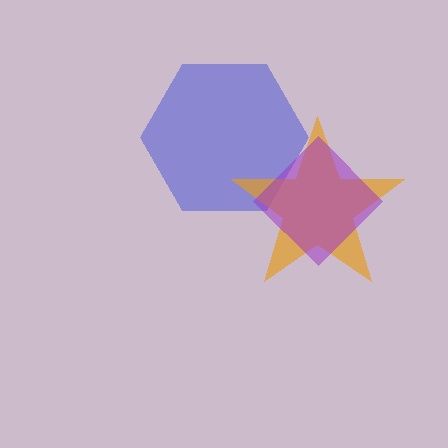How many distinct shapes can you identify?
There are 3 distinct shapes: a blue hexagon, an orange star, a purple diamond.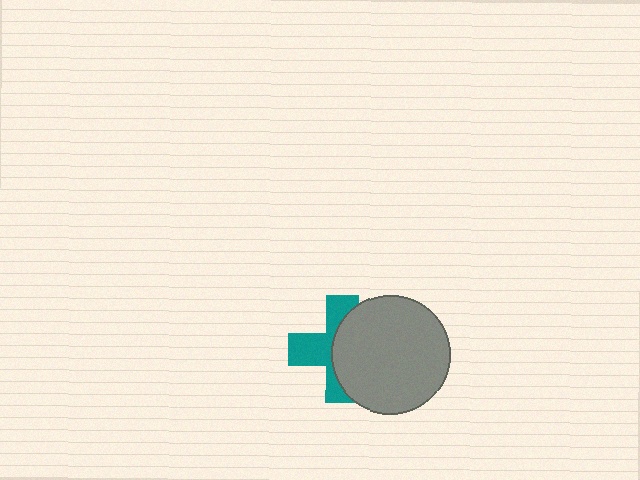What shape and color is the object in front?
The object in front is a gray circle.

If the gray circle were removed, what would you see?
You would see the complete teal cross.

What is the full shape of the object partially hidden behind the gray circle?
The partially hidden object is a teal cross.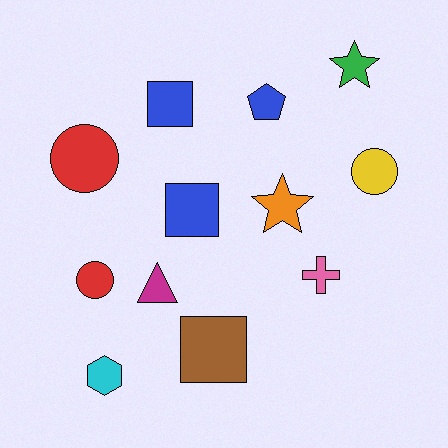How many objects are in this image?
There are 12 objects.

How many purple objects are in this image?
There are no purple objects.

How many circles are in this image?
There are 3 circles.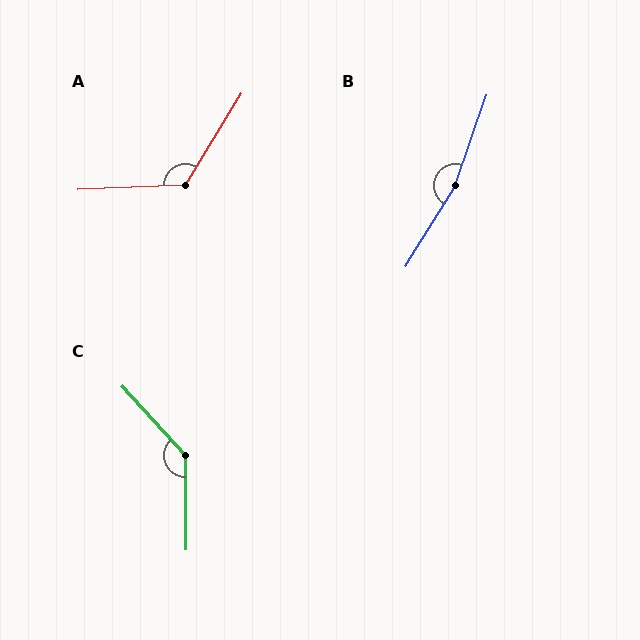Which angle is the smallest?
A, at approximately 124 degrees.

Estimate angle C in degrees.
Approximately 137 degrees.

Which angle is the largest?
B, at approximately 167 degrees.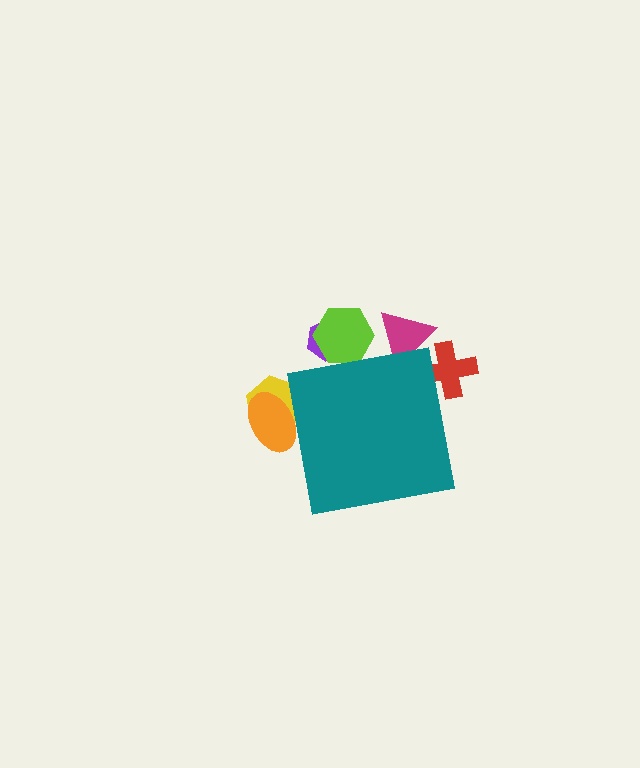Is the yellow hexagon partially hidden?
Yes, the yellow hexagon is partially hidden behind the teal square.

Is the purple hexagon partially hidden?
Yes, the purple hexagon is partially hidden behind the teal square.